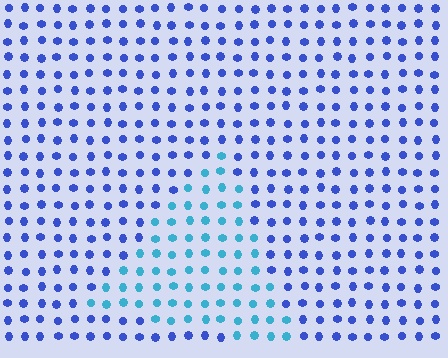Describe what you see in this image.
The image is filled with small blue elements in a uniform arrangement. A triangle-shaped region is visible where the elements are tinted to a slightly different hue, forming a subtle color boundary.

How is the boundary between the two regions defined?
The boundary is defined purely by a slight shift in hue (about 39 degrees). Spacing, size, and orientation are identical on both sides.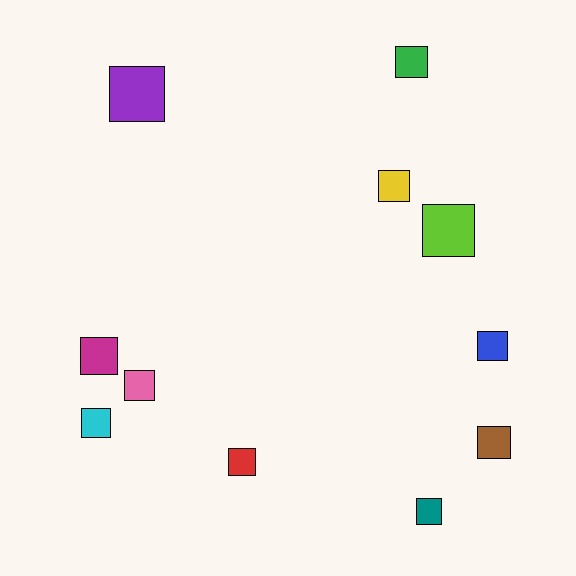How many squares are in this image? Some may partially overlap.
There are 11 squares.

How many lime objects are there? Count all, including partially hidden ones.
There is 1 lime object.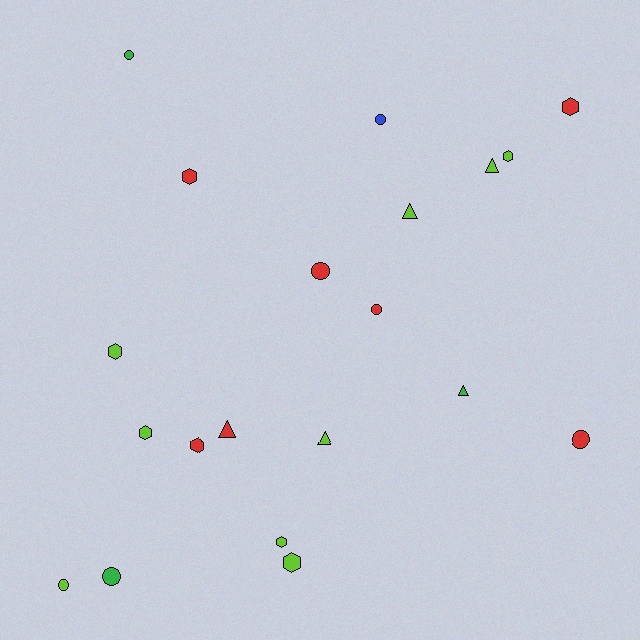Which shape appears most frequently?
Hexagon, with 8 objects.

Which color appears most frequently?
Lime, with 9 objects.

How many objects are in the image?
There are 20 objects.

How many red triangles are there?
There is 1 red triangle.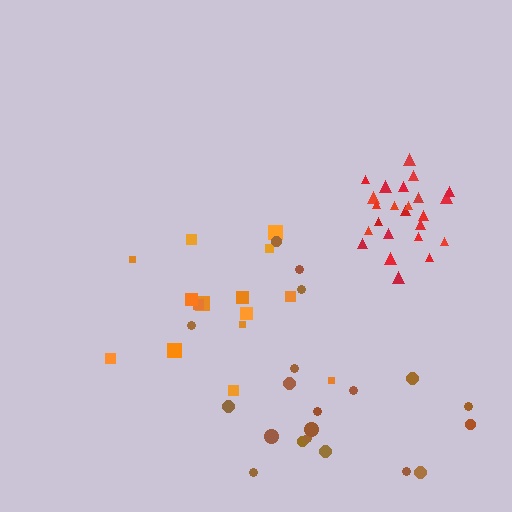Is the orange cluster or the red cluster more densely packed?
Red.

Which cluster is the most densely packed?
Red.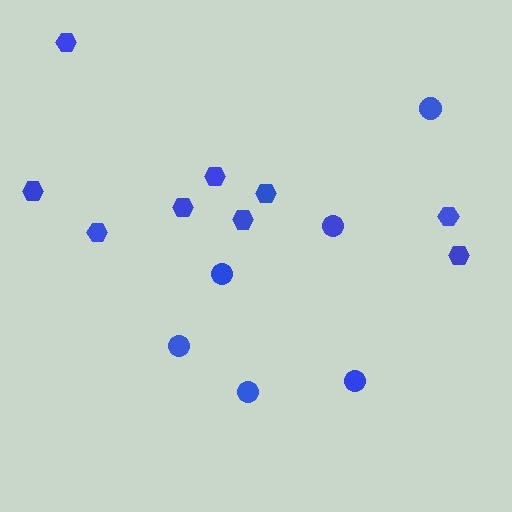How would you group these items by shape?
There are 2 groups: one group of hexagons (9) and one group of circles (6).